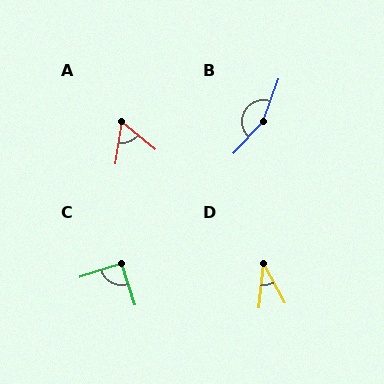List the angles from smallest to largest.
D (34°), A (59°), C (90°), B (158°).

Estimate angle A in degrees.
Approximately 59 degrees.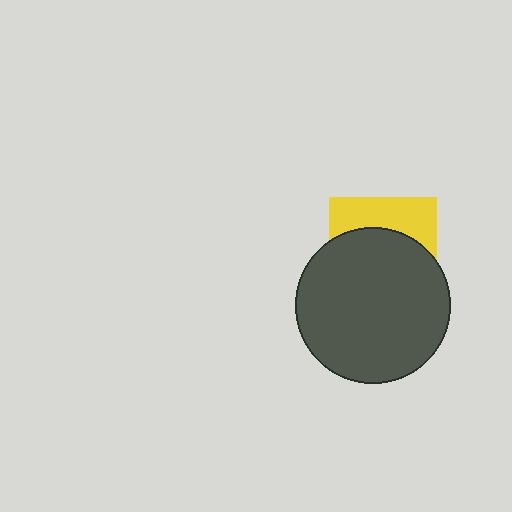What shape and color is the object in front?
The object in front is a dark gray circle.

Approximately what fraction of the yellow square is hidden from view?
Roughly 65% of the yellow square is hidden behind the dark gray circle.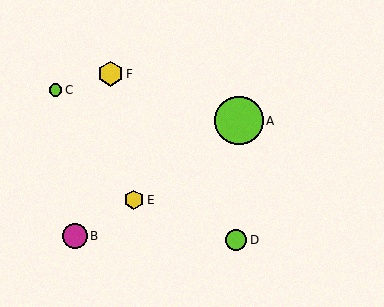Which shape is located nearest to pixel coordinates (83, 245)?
The magenta circle (labeled B) at (75, 236) is nearest to that location.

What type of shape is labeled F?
Shape F is a yellow hexagon.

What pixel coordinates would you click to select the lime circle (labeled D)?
Click at (236, 240) to select the lime circle D.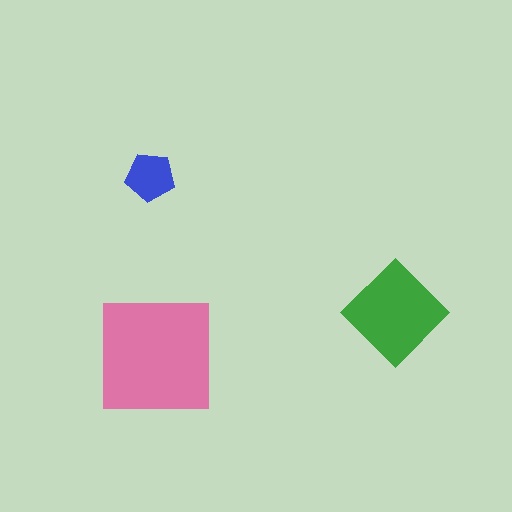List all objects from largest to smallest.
The pink square, the green diamond, the blue pentagon.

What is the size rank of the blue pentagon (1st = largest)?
3rd.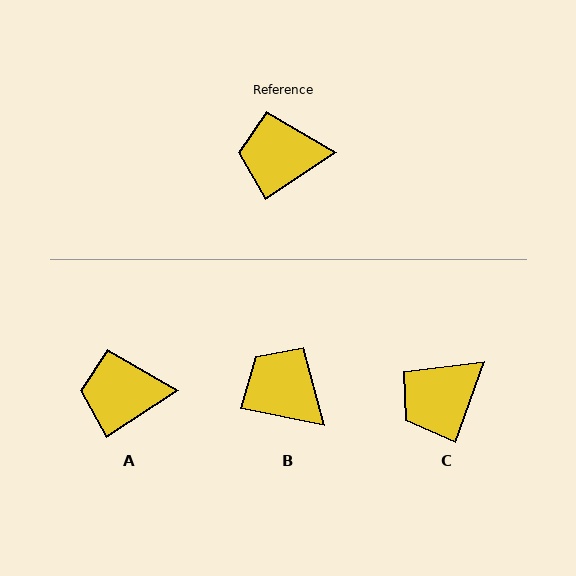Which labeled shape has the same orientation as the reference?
A.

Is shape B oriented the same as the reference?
No, it is off by about 45 degrees.